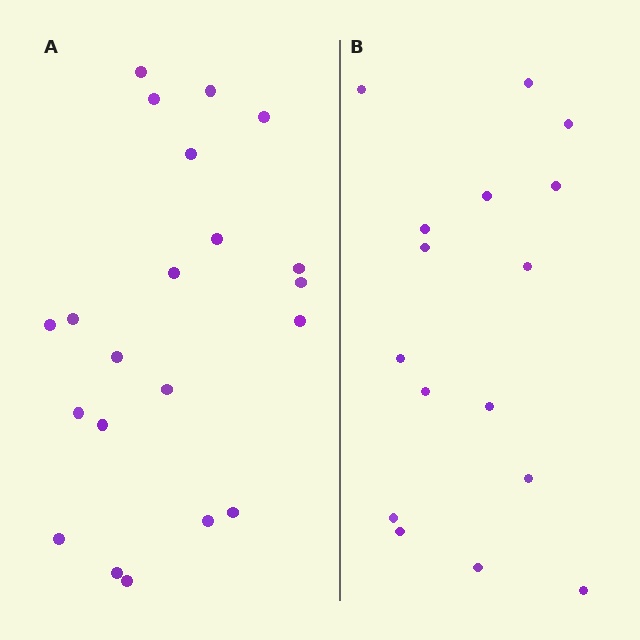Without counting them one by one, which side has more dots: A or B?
Region A (the left region) has more dots.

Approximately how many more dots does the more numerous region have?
Region A has about 5 more dots than region B.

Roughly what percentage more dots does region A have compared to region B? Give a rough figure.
About 30% more.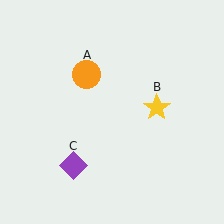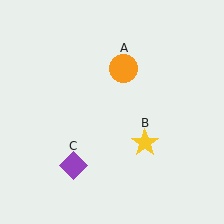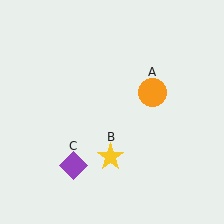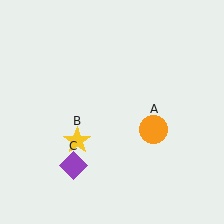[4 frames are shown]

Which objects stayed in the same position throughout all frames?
Purple diamond (object C) remained stationary.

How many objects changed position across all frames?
2 objects changed position: orange circle (object A), yellow star (object B).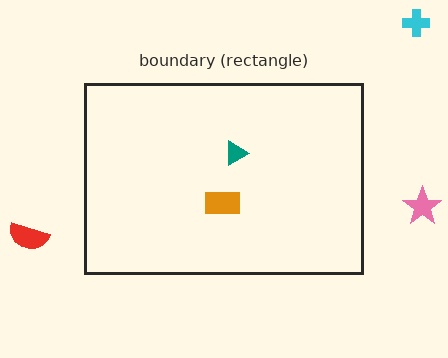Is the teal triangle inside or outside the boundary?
Inside.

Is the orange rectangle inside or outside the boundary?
Inside.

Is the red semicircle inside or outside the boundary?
Outside.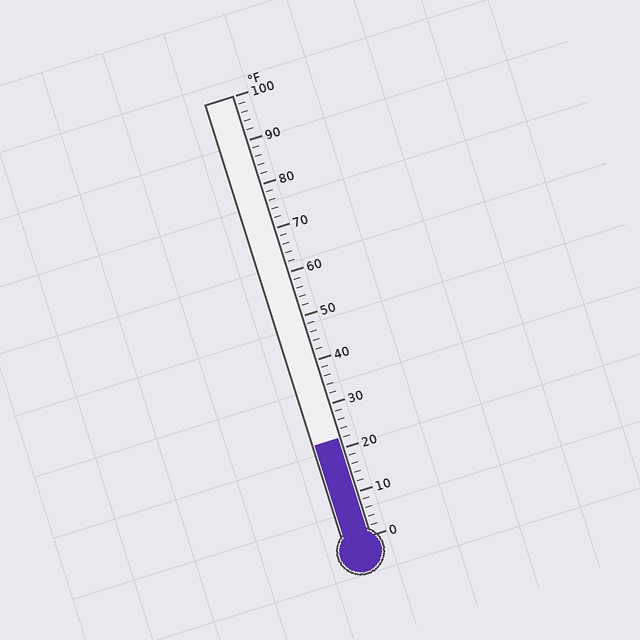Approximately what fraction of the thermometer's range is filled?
The thermometer is filled to approximately 20% of its range.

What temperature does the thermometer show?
The thermometer shows approximately 22°F.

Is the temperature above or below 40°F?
The temperature is below 40°F.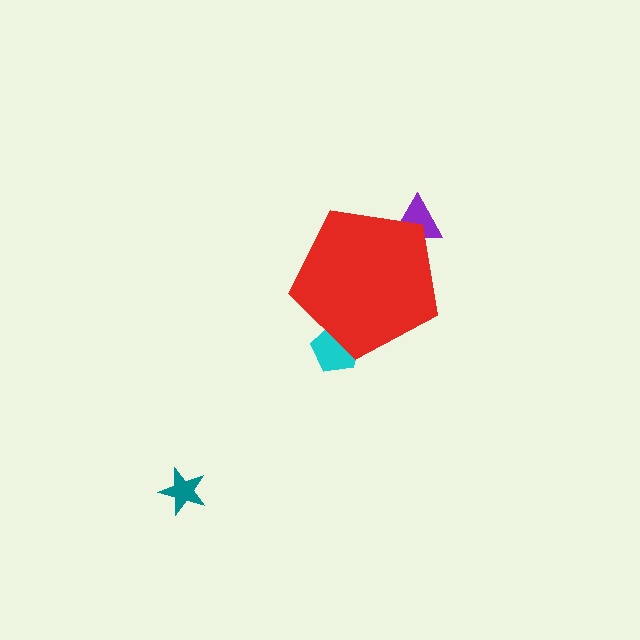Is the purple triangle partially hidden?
Yes, the purple triangle is partially hidden behind the red pentagon.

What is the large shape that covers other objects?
A red pentagon.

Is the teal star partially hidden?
No, the teal star is fully visible.